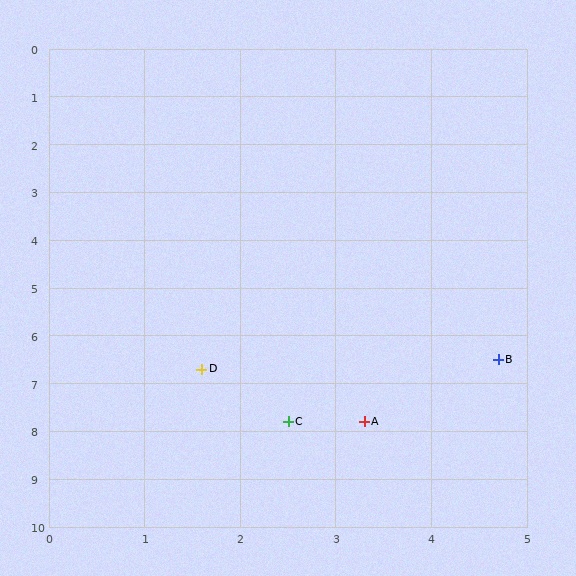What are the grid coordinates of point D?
Point D is at approximately (1.6, 6.7).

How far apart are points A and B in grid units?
Points A and B are about 1.9 grid units apart.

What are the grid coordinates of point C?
Point C is at approximately (2.5, 7.8).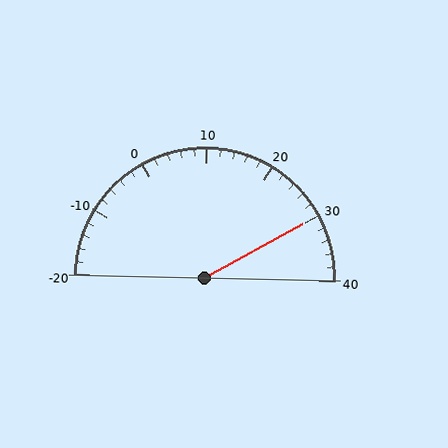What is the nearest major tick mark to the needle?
The nearest major tick mark is 30.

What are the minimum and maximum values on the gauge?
The gauge ranges from -20 to 40.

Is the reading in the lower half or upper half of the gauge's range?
The reading is in the upper half of the range (-20 to 40).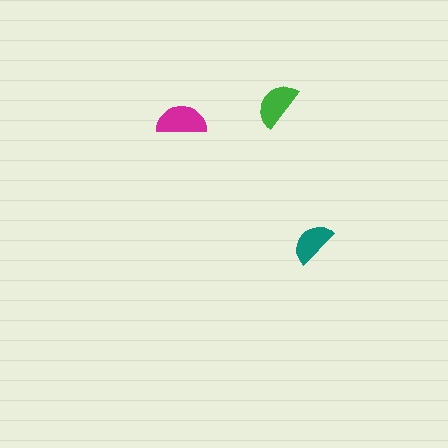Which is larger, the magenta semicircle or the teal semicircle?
The magenta one.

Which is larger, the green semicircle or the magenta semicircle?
The magenta one.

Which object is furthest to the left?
The magenta semicircle is leftmost.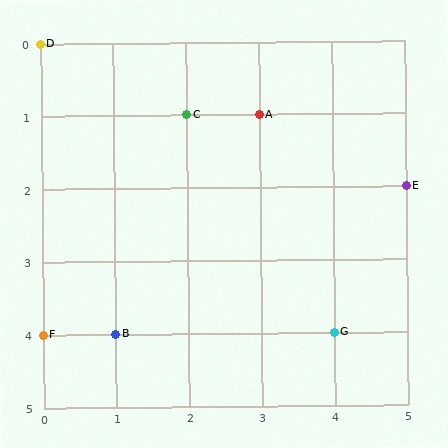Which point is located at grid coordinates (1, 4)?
Point B is at (1, 4).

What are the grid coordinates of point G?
Point G is at grid coordinates (4, 4).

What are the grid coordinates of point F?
Point F is at grid coordinates (0, 4).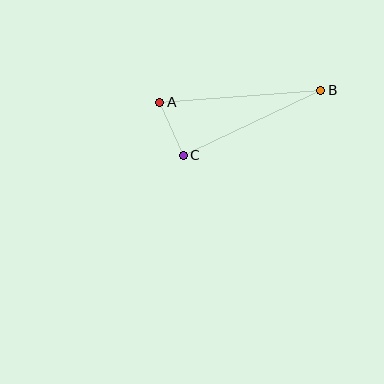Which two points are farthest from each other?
Points A and B are farthest from each other.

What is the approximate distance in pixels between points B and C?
The distance between B and C is approximately 152 pixels.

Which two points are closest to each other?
Points A and C are closest to each other.